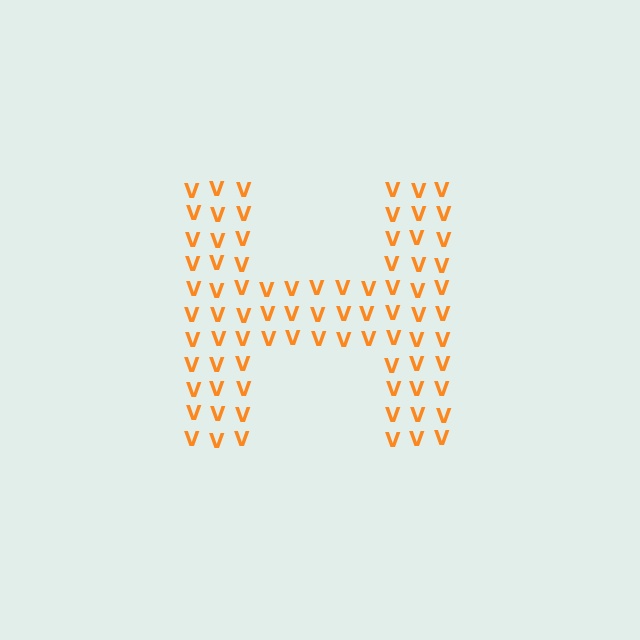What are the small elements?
The small elements are letter V's.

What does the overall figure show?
The overall figure shows the letter H.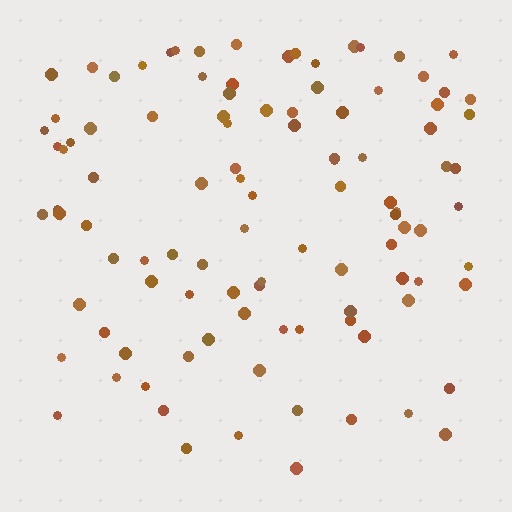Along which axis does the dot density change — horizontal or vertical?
Vertical.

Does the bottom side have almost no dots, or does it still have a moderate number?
Still a moderate number, just noticeably fewer than the top.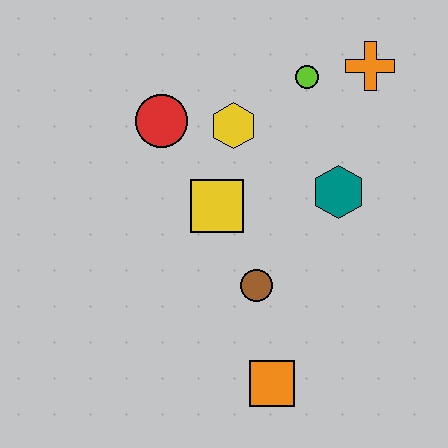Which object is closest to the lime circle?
The orange cross is closest to the lime circle.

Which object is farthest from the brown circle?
The orange cross is farthest from the brown circle.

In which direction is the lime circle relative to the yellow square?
The lime circle is above the yellow square.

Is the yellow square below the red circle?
Yes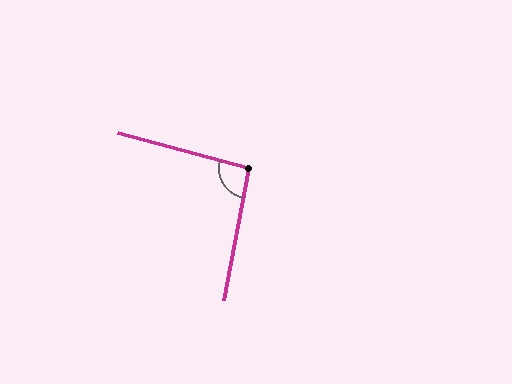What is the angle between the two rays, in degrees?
Approximately 94 degrees.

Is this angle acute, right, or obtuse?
It is approximately a right angle.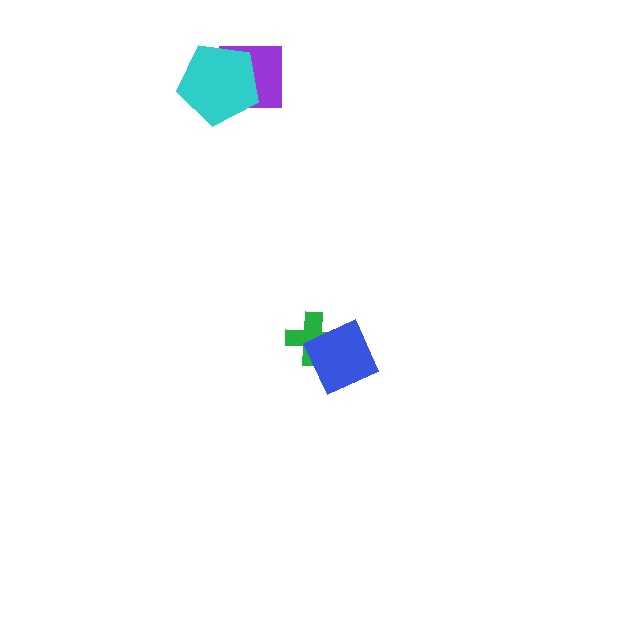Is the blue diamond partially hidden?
No, no other shape covers it.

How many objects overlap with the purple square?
1 object overlaps with the purple square.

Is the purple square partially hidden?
Yes, it is partially covered by another shape.